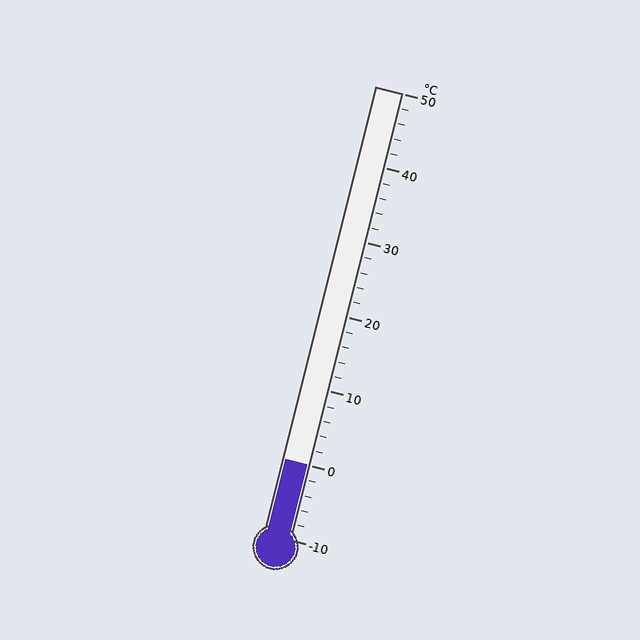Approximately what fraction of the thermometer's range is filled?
The thermometer is filled to approximately 15% of its range.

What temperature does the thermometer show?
The thermometer shows approximately 0°C.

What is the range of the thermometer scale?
The thermometer scale ranges from -10°C to 50°C.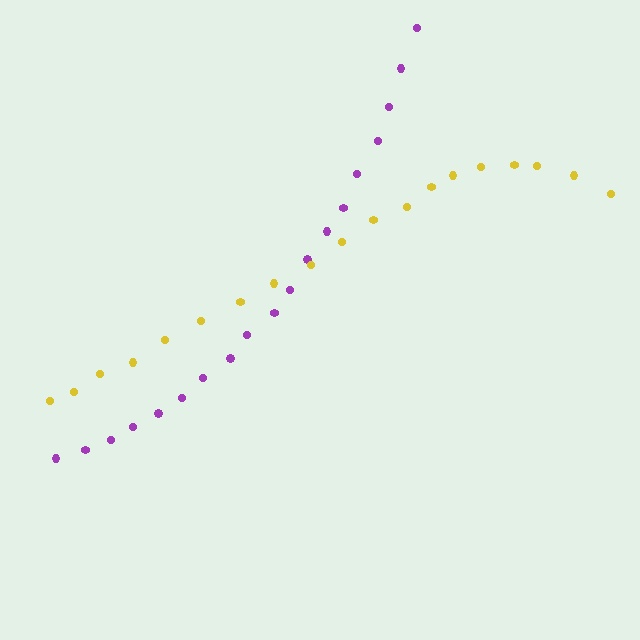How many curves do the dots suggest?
There are 2 distinct paths.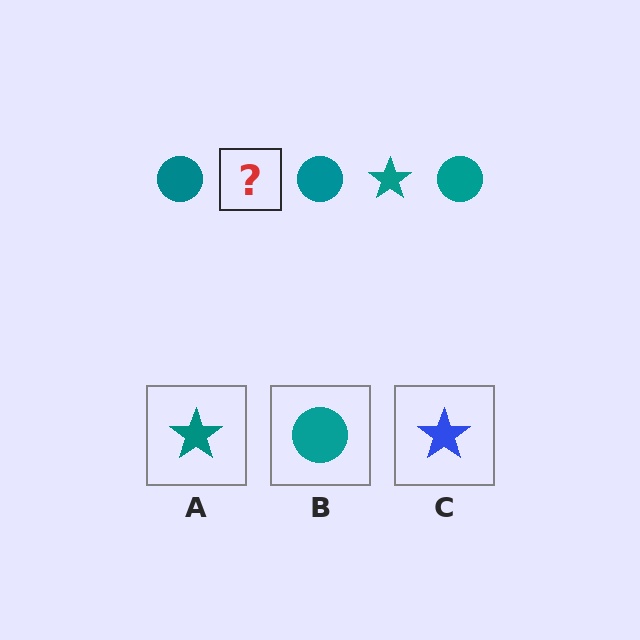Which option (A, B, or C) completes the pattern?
A.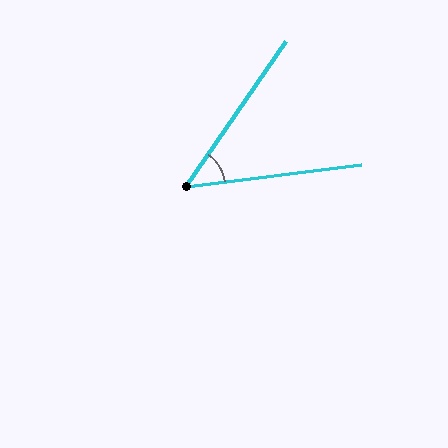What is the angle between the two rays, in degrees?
Approximately 48 degrees.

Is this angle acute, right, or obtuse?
It is acute.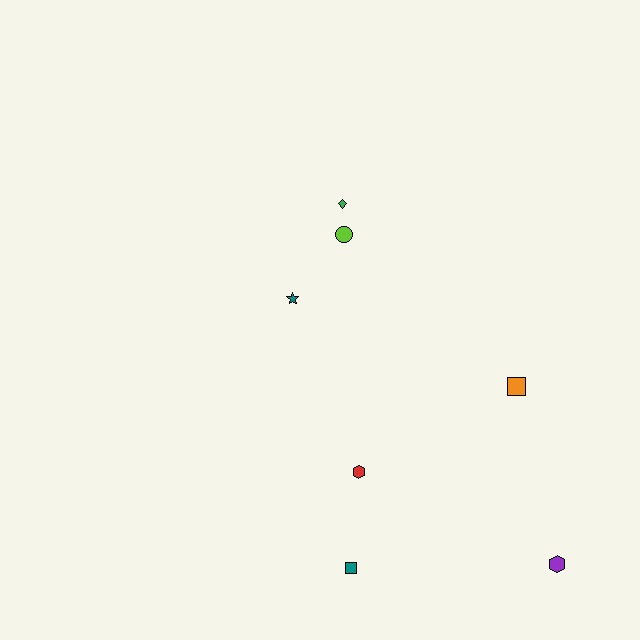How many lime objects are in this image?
There is 1 lime object.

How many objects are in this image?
There are 7 objects.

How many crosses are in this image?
There are no crosses.